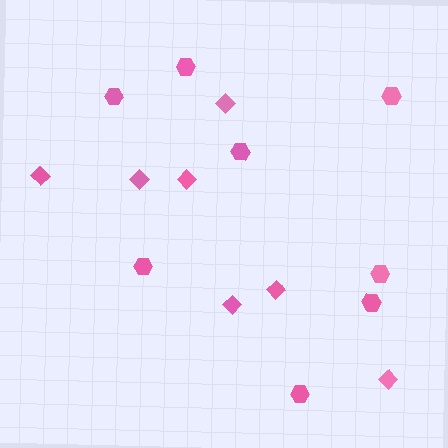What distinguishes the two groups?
There are 2 groups: one group of diamonds (7) and one group of hexagons (8).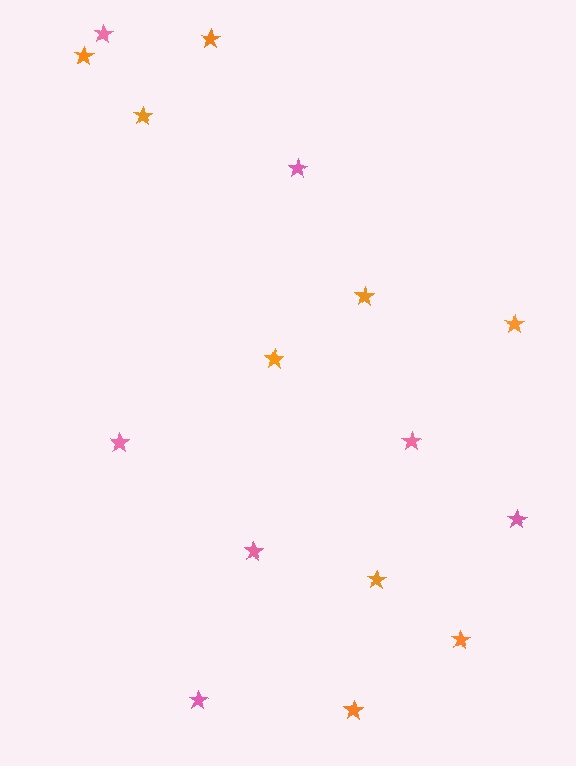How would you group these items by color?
There are 2 groups: one group of pink stars (7) and one group of orange stars (9).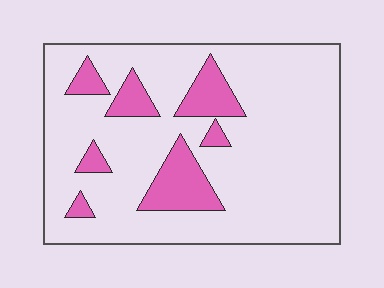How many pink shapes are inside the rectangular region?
7.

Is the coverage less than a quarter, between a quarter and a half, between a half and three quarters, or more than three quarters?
Less than a quarter.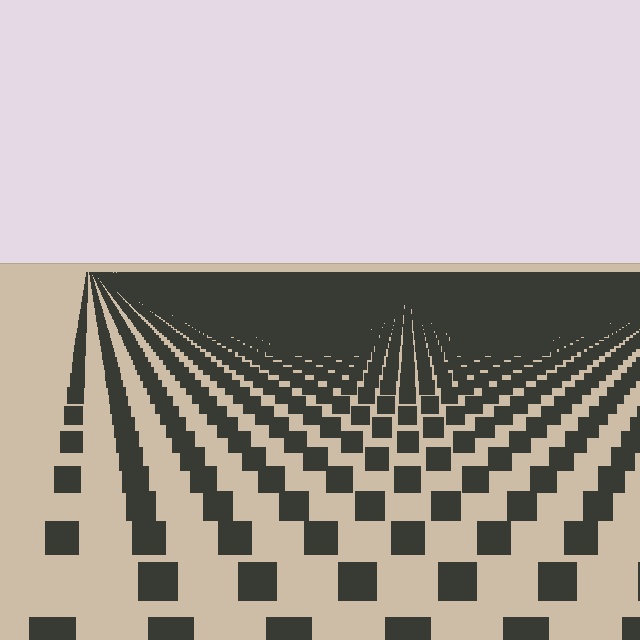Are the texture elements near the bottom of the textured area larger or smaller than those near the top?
Larger. Near the bottom, elements are closer to the viewer and appear at a bigger on-screen size.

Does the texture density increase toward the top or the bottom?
Density increases toward the top.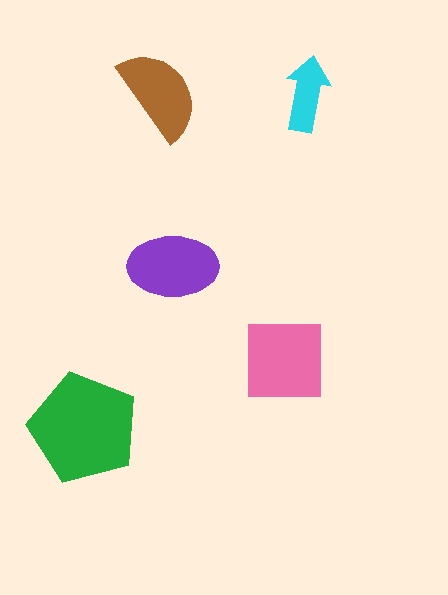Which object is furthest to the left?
The green pentagon is leftmost.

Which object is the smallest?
The cyan arrow.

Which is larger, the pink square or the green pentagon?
The green pentagon.